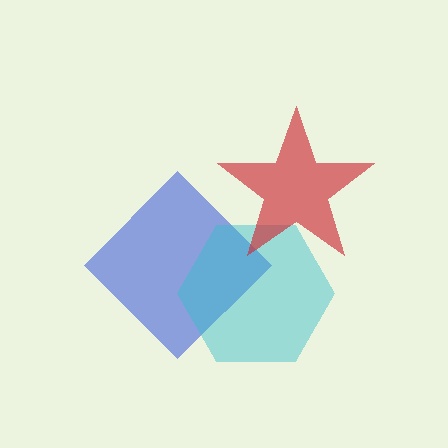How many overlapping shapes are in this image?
There are 3 overlapping shapes in the image.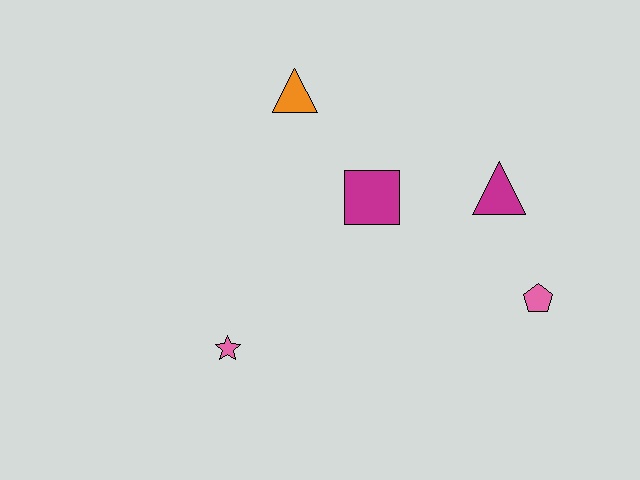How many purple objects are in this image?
There are no purple objects.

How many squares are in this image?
There is 1 square.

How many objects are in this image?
There are 5 objects.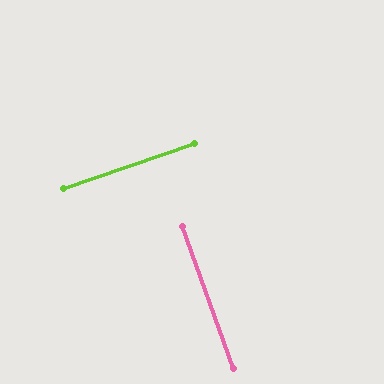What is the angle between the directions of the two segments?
Approximately 89 degrees.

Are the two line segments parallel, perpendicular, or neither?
Perpendicular — they meet at approximately 89°.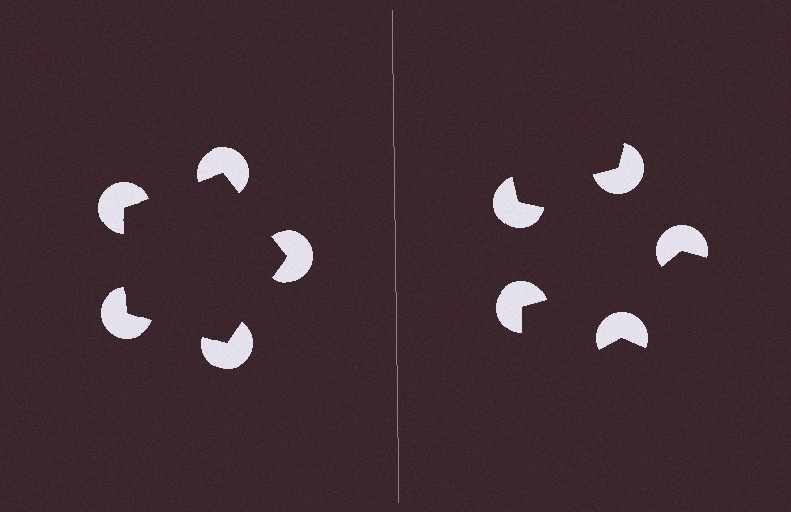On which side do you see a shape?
An illusory pentagon appears on the left side. On the right side the wedge cuts are rotated, so no coherent shape forms.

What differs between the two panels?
The pac-man discs are positioned identically on both sides; only the wedge orientations differ. On the left they align to a pentagon; on the right they are misaligned.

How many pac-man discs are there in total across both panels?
10 — 5 on each side.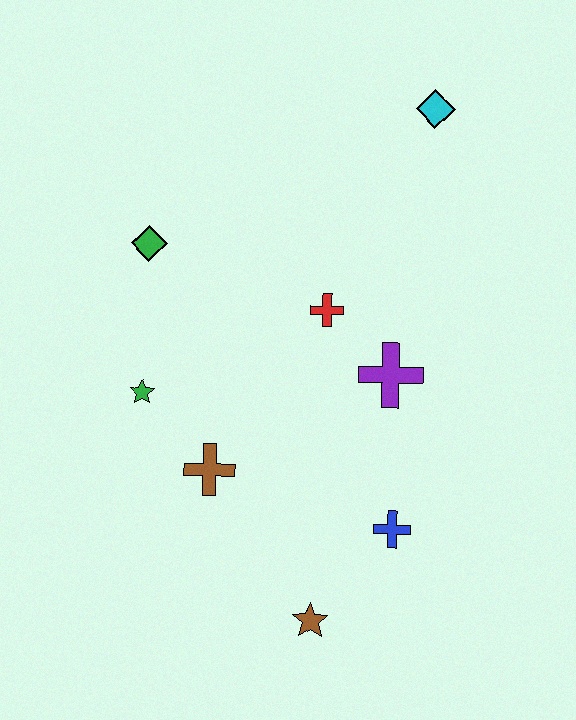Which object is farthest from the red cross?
The brown star is farthest from the red cross.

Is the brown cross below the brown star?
No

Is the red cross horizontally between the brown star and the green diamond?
No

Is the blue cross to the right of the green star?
Yes